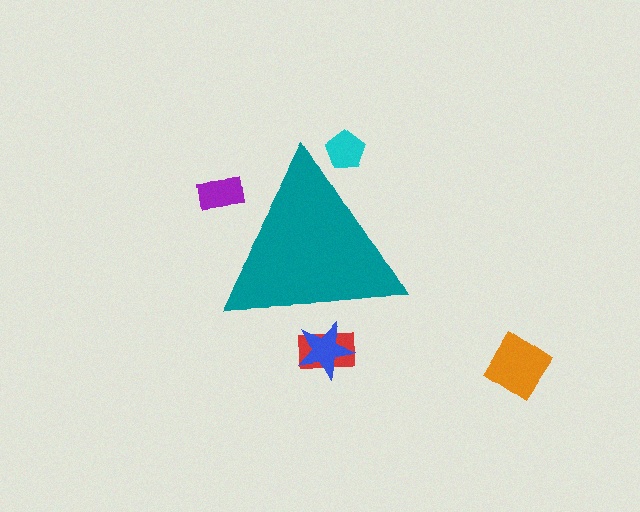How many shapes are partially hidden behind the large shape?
4 shapes are partially hidden.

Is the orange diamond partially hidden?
No, the orange diamond is fully visible.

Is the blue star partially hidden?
Yes, the blue star is partially hidden behind the teal triangle.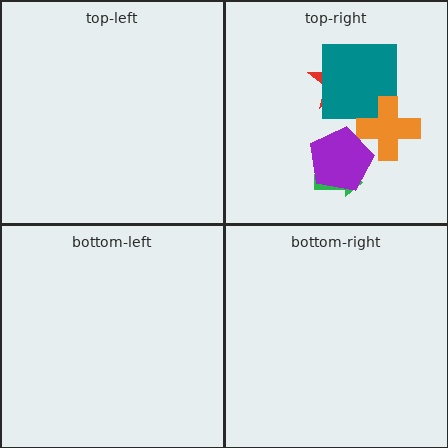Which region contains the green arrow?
The top-right region.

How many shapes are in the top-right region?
5.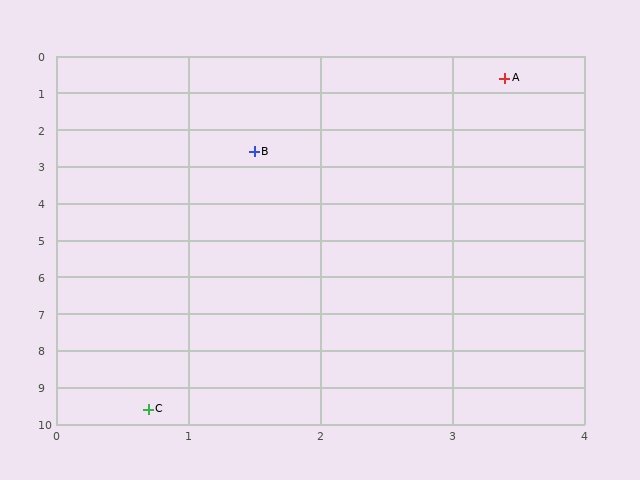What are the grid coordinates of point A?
Point A is at approximately (3.4, 0.6).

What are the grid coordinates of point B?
Point B is at approximately (1.5, 2.6).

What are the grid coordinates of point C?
Point C is at approximately (0.7, 9.6).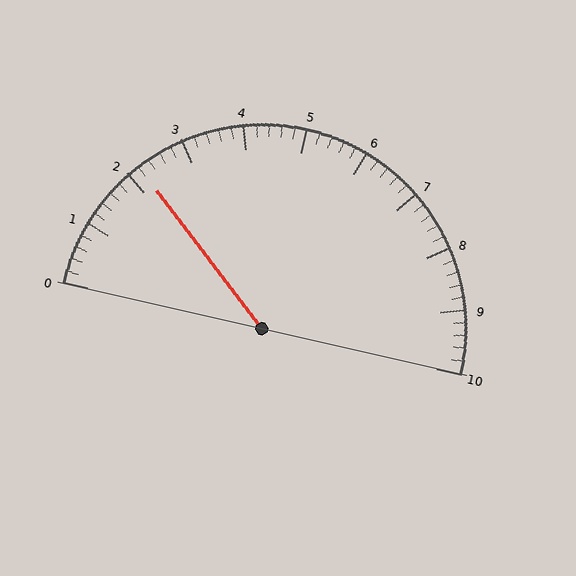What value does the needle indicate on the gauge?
The needle indicates approximately 2.2.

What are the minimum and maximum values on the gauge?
The gauge ranges from 0 to 10.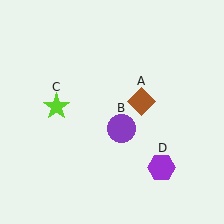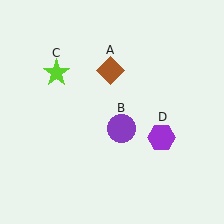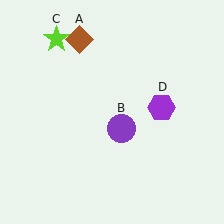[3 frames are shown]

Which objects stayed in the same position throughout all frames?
Purple circle (object B) remained stationary.